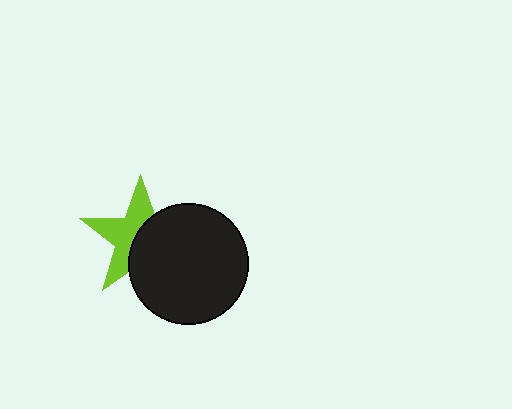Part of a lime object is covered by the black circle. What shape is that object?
It is a star.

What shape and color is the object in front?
The object in front is a black circle.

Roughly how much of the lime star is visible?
About half of it is visible (roughly 50%).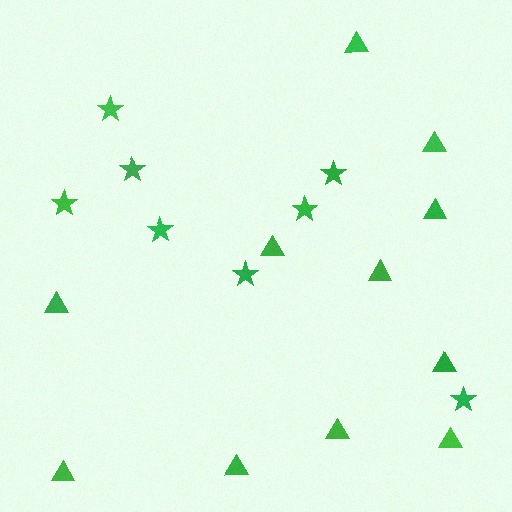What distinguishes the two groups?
There are 2 groups: one group of triangles (11) and one group of stars (8).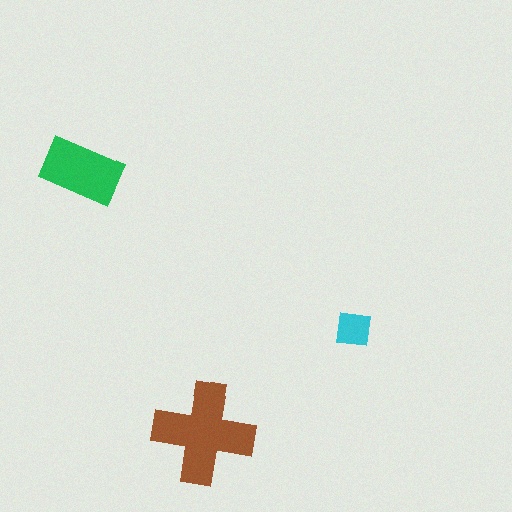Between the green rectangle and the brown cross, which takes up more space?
The brown cross.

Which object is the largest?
The brown cross.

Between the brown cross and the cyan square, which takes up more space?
The brown cross.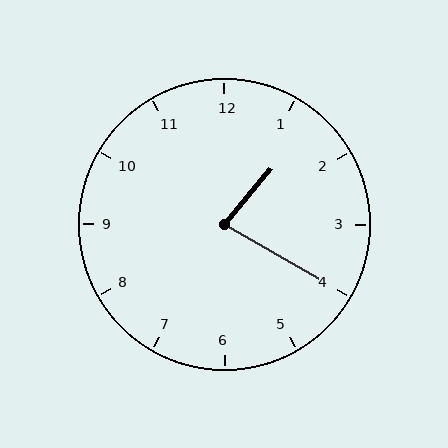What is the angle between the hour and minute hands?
Approximately 80 degrees.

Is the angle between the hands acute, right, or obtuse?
It is acute.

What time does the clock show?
1:20.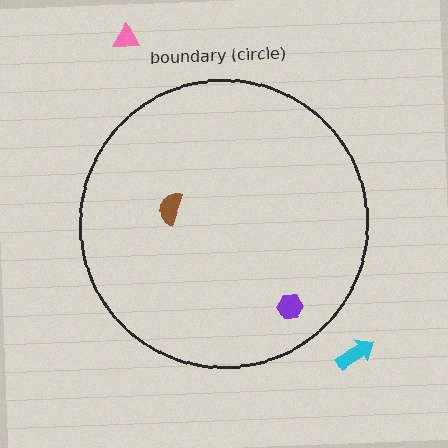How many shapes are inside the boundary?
2 inside, 2 outside.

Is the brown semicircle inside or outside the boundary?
Inside.